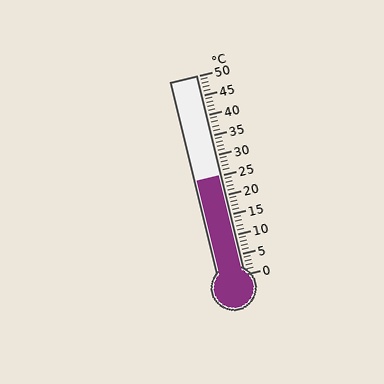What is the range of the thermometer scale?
The thermometer scale ranges from 0°C to 50°C.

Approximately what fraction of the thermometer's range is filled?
The thermometer is filled to approximately 50% of its range.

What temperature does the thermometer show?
The thermometer shows approximately 25°C.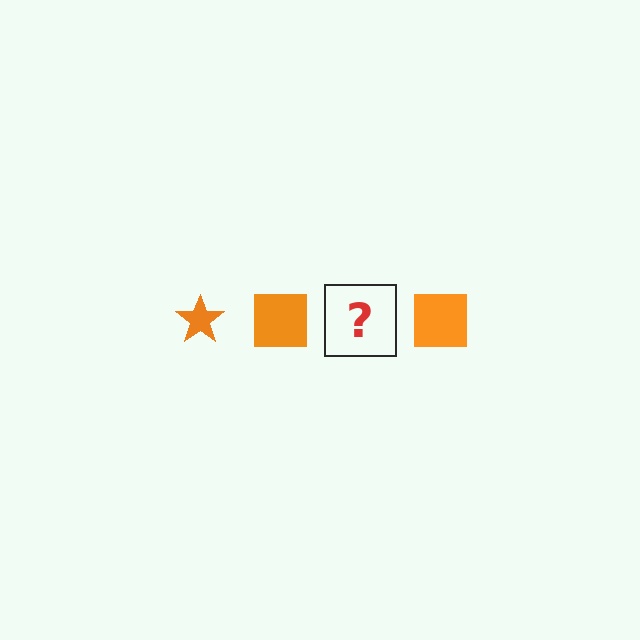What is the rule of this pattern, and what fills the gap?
The rule is that the pattern cycles through star, square shapes in orange. The gap should be filled with an orange star.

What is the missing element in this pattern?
The missing element is an orange star.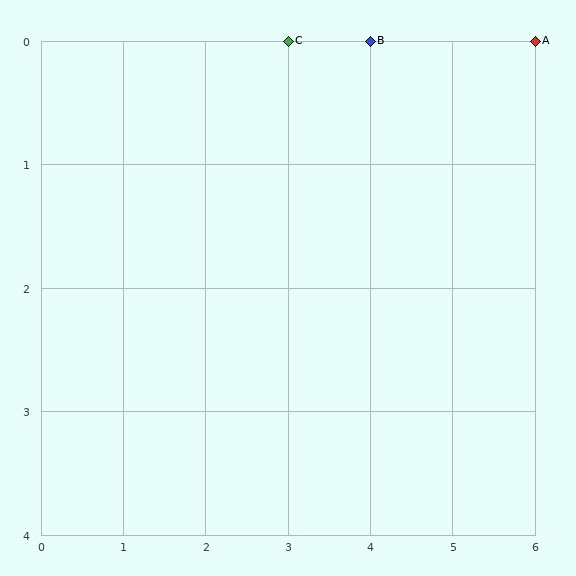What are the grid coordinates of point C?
Point C is at grid coordinates (3, 0).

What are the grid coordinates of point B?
Point B is at grid coordinates (4, 0).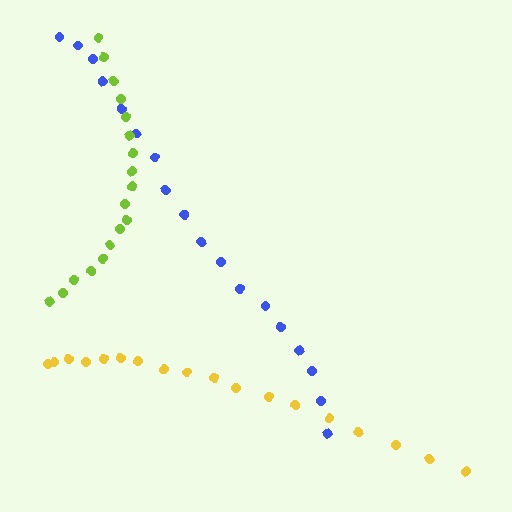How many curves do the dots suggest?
There are 3 distinct paths.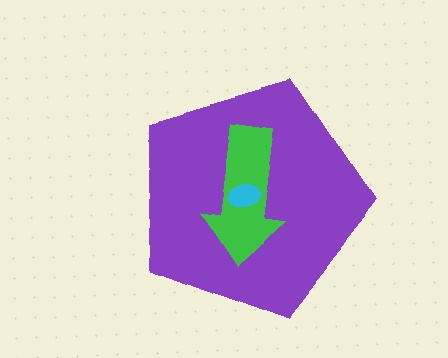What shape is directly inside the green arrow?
The cyan ellipse.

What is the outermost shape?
The purple pentagon.